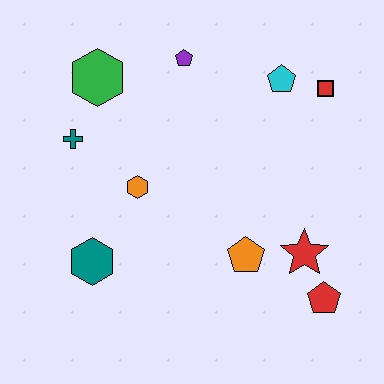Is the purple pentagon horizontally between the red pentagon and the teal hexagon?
Yes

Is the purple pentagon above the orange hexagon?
Yes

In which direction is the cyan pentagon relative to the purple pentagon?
The cyan pentagon is to the right of the purple pentagon.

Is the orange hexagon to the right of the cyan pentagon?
No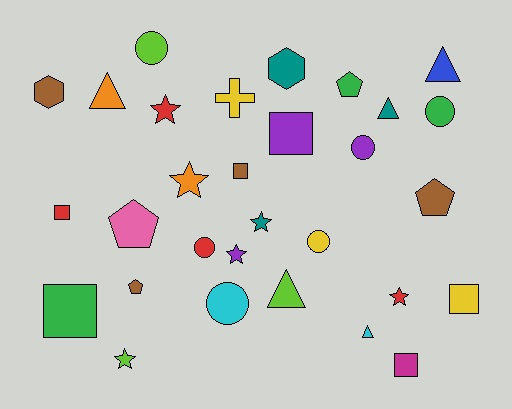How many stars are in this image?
There are 6 stars.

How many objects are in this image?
There are 30 objects.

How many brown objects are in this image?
There are 4 brown objects.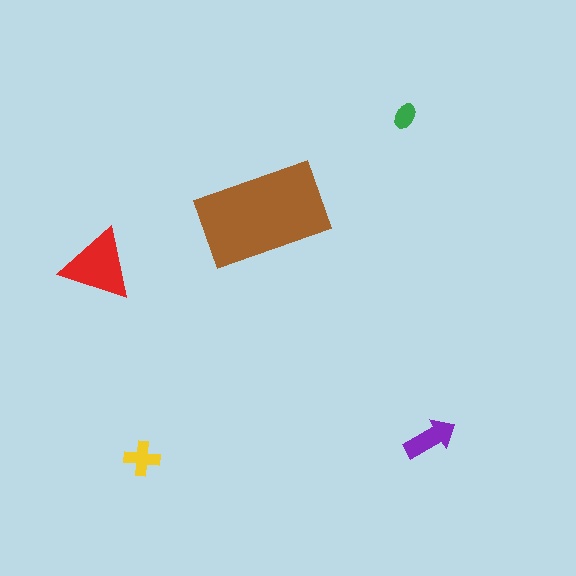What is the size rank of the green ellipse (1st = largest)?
5th.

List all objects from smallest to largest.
The green ellipse, the yellow cross, the purple arrow, the red triangle, the brown rectangle.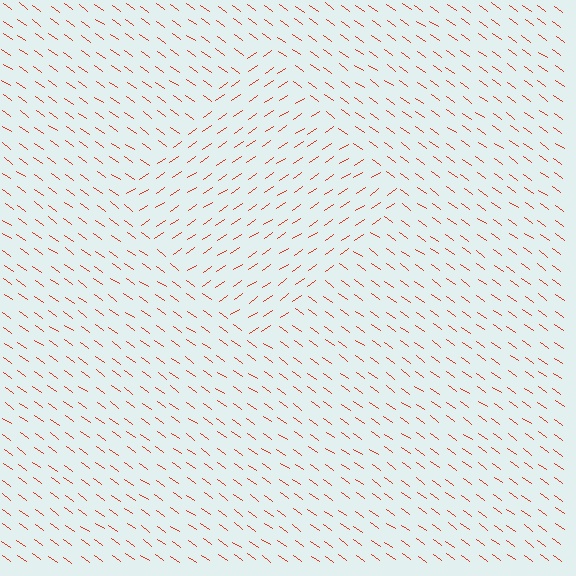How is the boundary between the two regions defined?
The boundary is defined purely by a change in line orientation (approximately 70 degrees difference). All lines are the same color and thickness.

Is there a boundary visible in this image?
Yes, there is a texture boundary formed by a change in line orientation.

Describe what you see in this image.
The image is filled with small red line segments. A diamond region in the image has lines oriented differently from the surrounding lines, creating a visible texture boundary.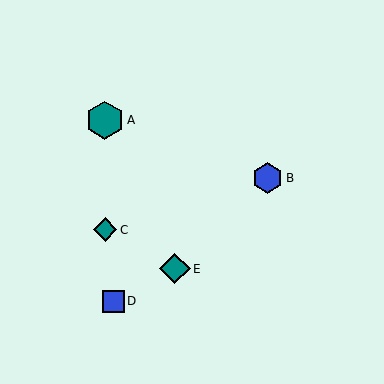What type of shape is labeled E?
Shape E is a teal diamond.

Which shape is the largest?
The teal hexagon (labeled A) is the largest.